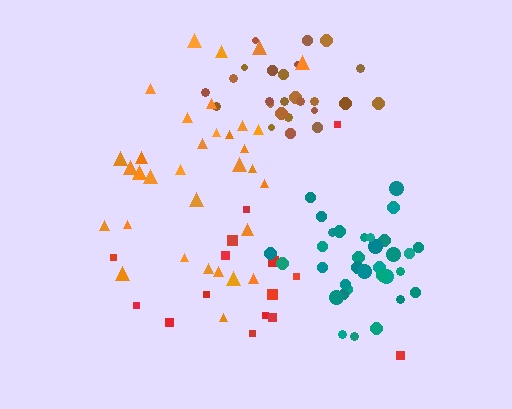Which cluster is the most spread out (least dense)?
Red.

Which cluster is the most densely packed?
Teal.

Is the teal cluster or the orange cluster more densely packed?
Teal.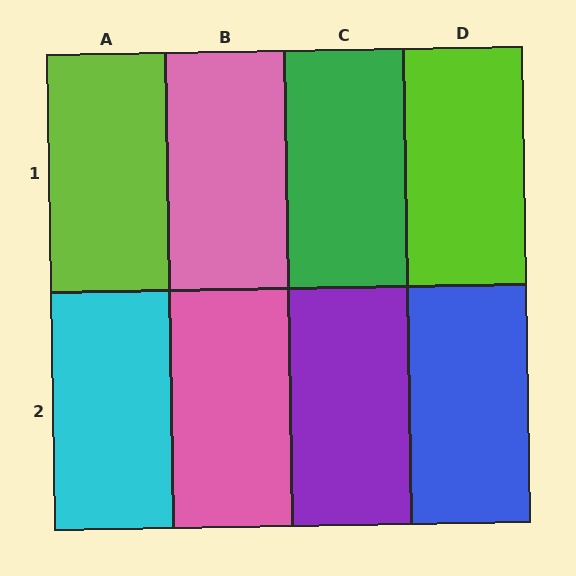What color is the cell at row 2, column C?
Purple.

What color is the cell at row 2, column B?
Pink.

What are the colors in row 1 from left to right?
Lime, pink, green, lime.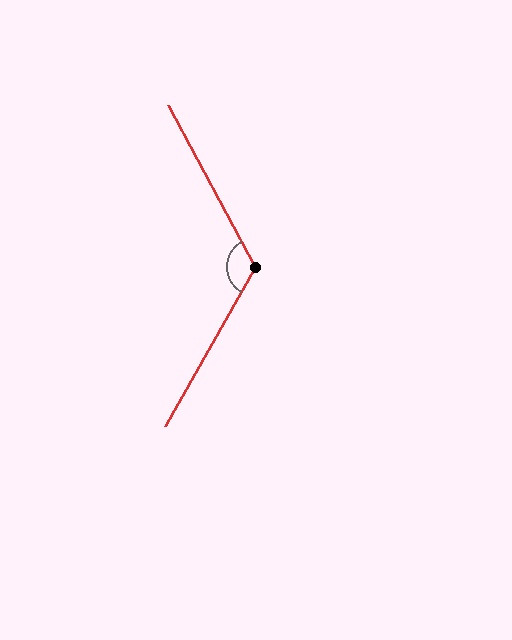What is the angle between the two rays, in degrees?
Approximately 122 degrees.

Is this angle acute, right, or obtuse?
It is obtuse.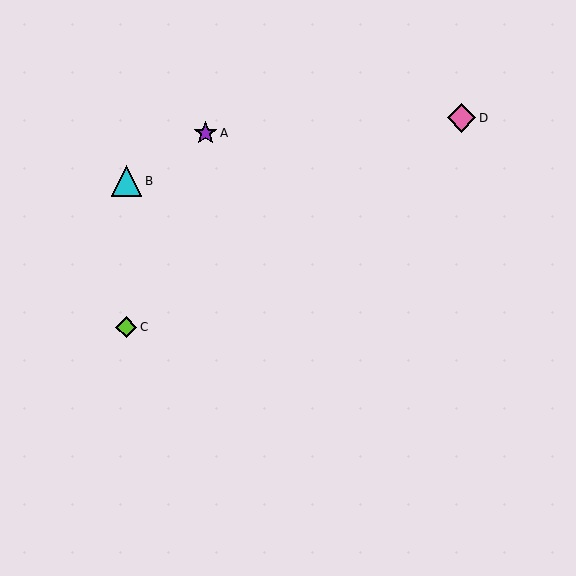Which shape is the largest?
The cyan triangle (labeled B) is the largest.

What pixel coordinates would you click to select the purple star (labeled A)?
Click at (205, 133) to select the purple star A.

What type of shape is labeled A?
Shape A is a purple star.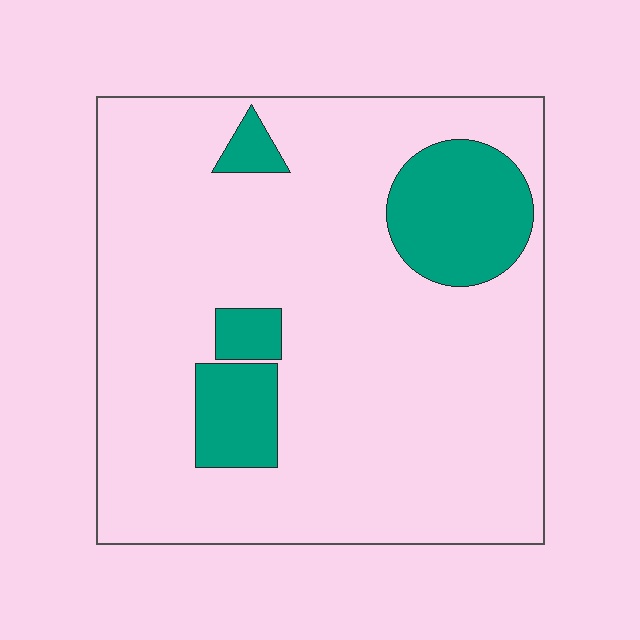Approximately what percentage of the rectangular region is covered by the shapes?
Approximately 15%.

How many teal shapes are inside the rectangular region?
4.